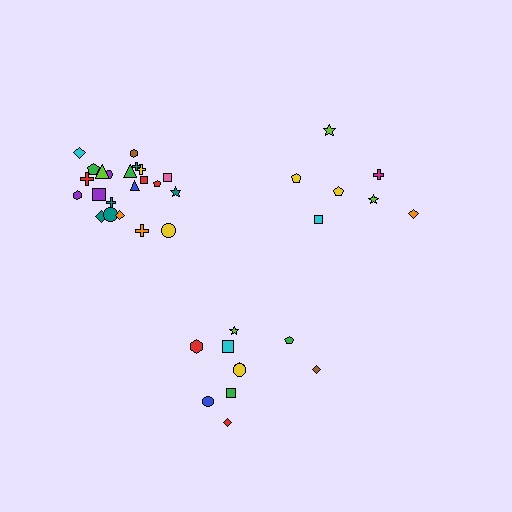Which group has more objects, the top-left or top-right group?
The top-left group.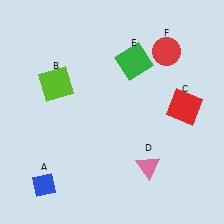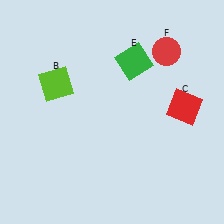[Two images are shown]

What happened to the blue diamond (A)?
The blue diamond (A) was removed in Image 2. It was in the bottom-left area of Image 1.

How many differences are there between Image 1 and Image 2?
There are 2 differences between the two images.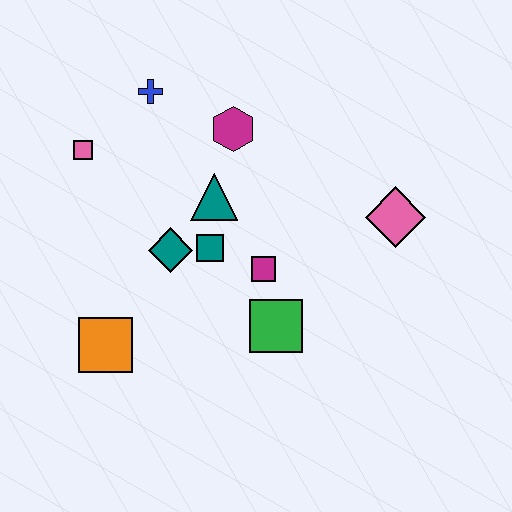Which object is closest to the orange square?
The teal diamond is closest to the orange square.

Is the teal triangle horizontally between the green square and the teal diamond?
Yes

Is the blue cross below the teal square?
No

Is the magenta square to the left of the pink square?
No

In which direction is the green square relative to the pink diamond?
The green square is to the left of the pink diamond.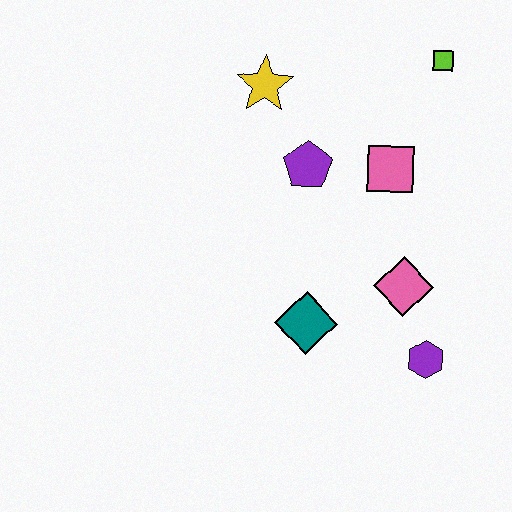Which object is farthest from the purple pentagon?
The purple hexagon is farthest from the purple pentagon.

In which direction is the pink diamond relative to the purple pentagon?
The pink diamond is below the purple pentagon.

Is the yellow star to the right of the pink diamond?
No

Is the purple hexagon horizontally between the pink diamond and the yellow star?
No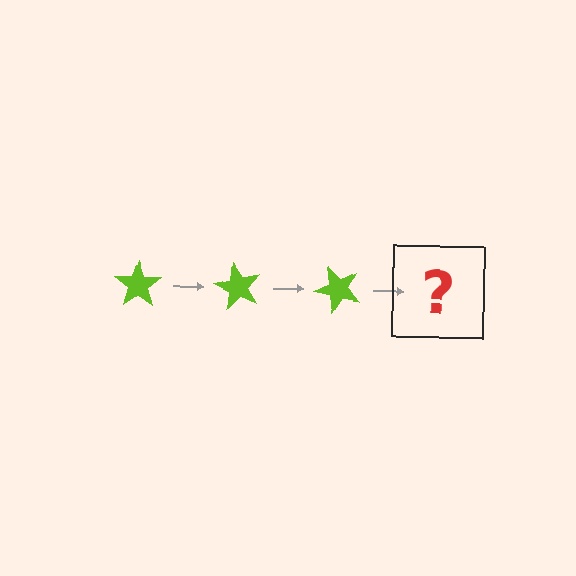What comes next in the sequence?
The next element should be a lime star rotated 180 degrees.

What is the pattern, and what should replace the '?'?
The pattern is that the star rotates 60 degrees each step. The '?' should be a lime star rotated 180 degrees.